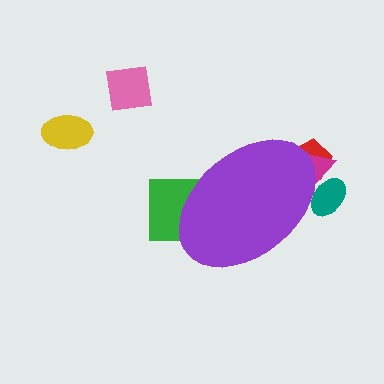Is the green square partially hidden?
Yes, the green square is partially hidden behind the purple ellipse.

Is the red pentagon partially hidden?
Yes, the red pentagon is partially hidden behind the purple ellipse.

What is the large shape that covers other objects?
A purple ellipse.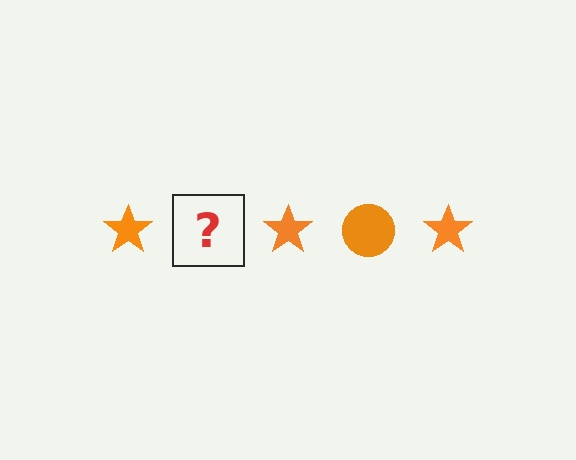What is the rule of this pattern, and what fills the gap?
The rule is that the pattern cycles through star, circle shapes in orange. The gap should be filled with an orange circle.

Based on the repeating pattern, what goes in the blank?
The blank should be an orange circle.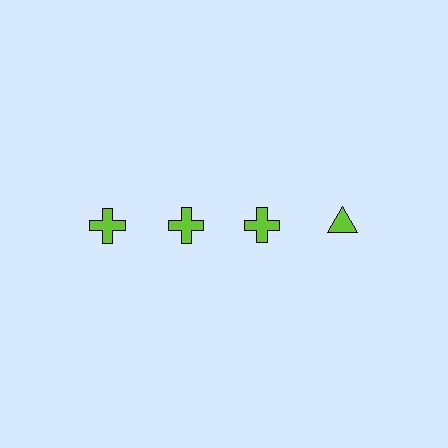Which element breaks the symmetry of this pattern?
The lime triangle in the top row, second from right column breaks the symmetry. All other shapes are lime crosses.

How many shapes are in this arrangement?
There are 4 shapes arranged in a grid pattern.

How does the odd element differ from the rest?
It has a different shape: triangle instead of cross.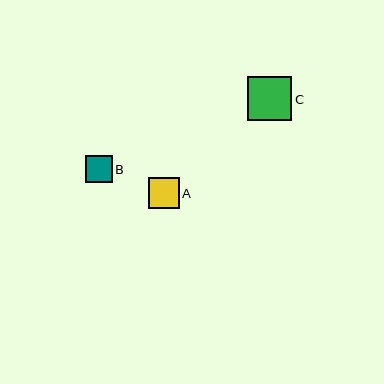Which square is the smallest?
Square B is the smallest with a size of approximately 27 pixels.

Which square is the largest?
Square C is the largest with a size of approximately 44 pixels.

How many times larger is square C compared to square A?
Square C is approximately 1.4 times the size of square A.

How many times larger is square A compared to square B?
Square A is approximately 1.1 times the size of square B.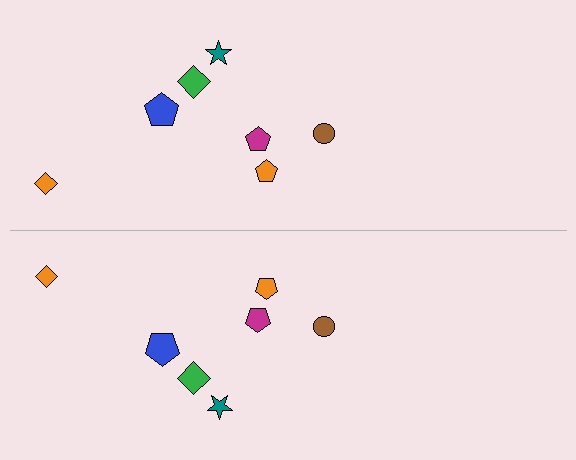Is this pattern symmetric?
Yes, this pattern has bilateral (reflection) symmetry.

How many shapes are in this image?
There are 14 shapes in this image.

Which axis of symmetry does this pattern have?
The pattern has a horizontal axis of symmetry running through the center of the image.